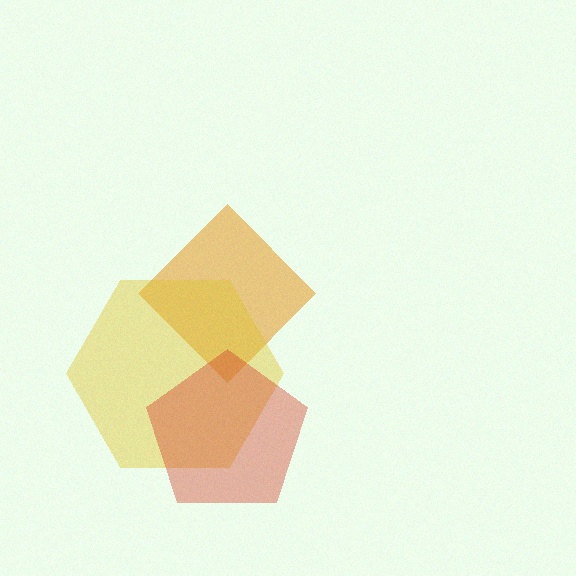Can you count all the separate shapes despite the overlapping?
Yes, there are 3 separate shapes.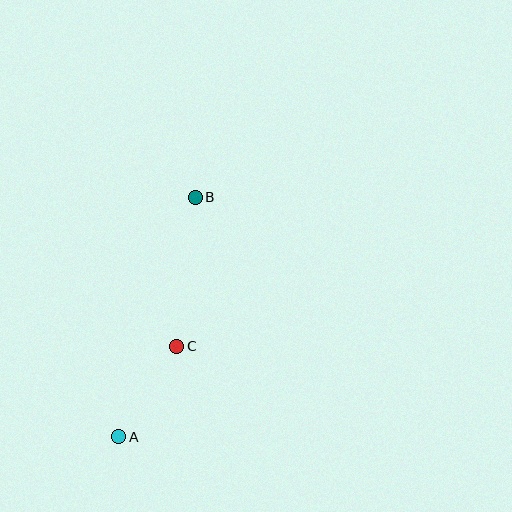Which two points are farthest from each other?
Points A and B are farthest from each other.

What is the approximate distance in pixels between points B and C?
The distance between B and C is approximately 150 pixels.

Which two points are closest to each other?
Points A and C are closest to each other.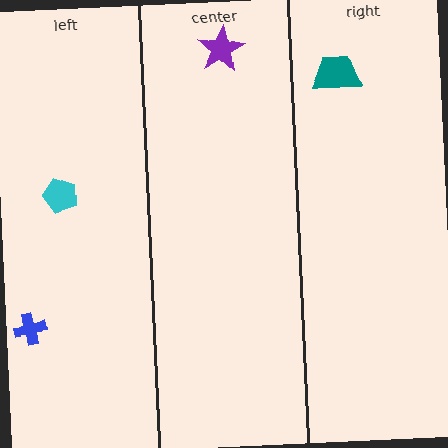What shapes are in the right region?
The teal trapezoid.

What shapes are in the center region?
The purple star.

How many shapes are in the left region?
2.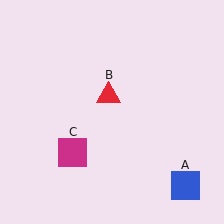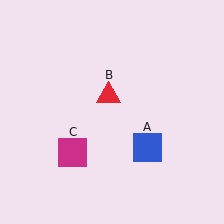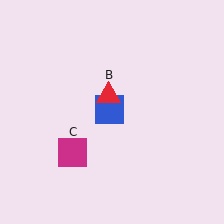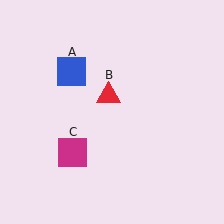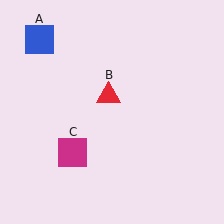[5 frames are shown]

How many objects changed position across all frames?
1 object changed position: blue square (object A).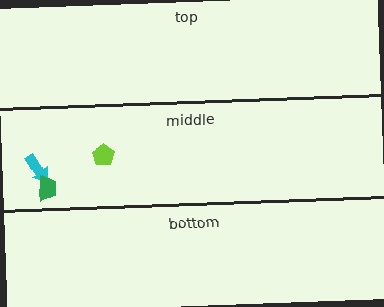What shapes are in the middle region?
The cyan arrow, the green trapezoid, the lime pentagon.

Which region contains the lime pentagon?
The middle region.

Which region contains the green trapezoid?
The middle region.